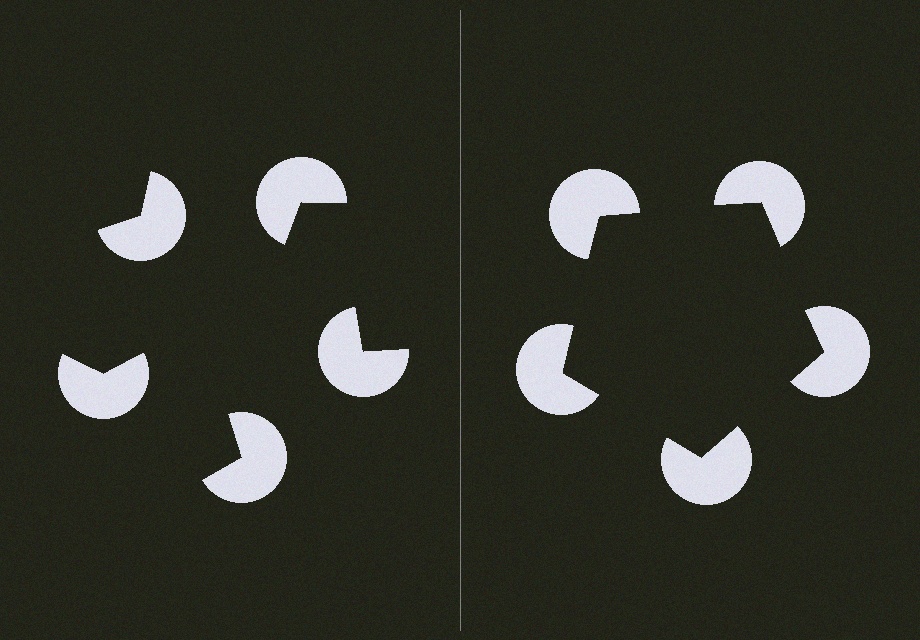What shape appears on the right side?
An illusory pentagon.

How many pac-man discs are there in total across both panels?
10 — 5 on each side.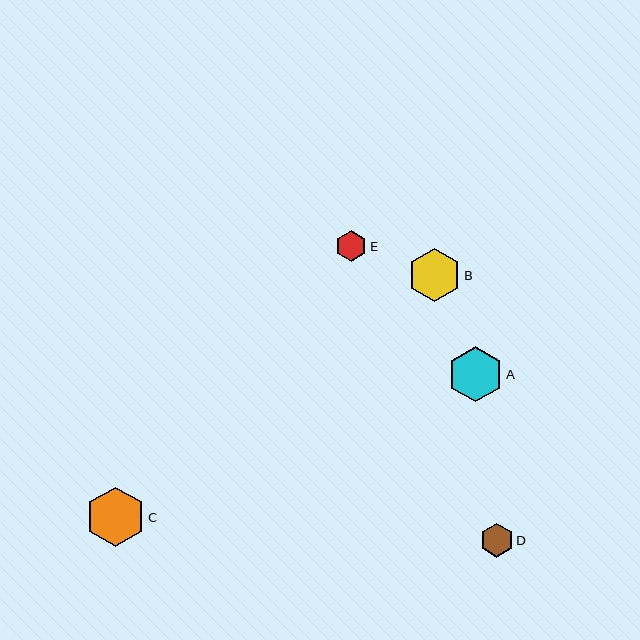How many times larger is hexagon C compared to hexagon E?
Hexagon C is approximately 1.9 times the size of hexagon E.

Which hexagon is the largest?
Hexagon C is the largest with a size of approximately 59 pixels.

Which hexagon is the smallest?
Hexagon E is the smallest with a size of approximately 31 pixels.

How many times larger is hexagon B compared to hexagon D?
Hexagon B is approximately 1.6 times the size of hexagon D.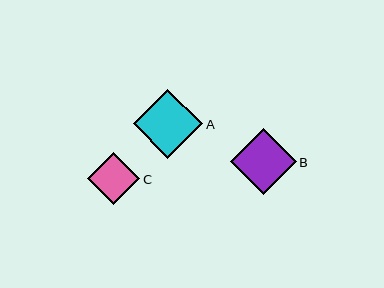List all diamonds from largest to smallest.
From largest to smallest: A, B, C.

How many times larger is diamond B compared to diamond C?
Diamond B is approximately 1.3 times the size of diamond C.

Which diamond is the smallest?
Diamond C is the smallest with a size of approximately 52 pixels.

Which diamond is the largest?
Diamond A is the largest with a size of approximately 69 pixels.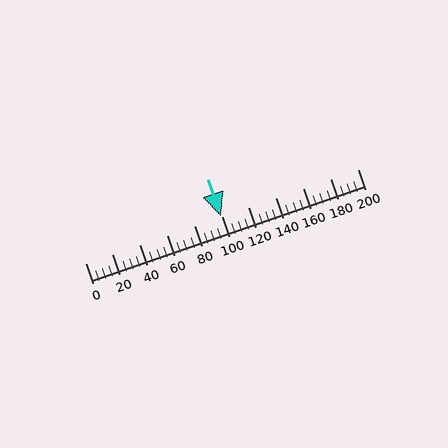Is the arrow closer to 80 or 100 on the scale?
The arrow is closer to 100.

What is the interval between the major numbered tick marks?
The major tick marks are spaced 20 units apart.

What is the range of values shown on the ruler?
The ruler shows values from 0 to 200.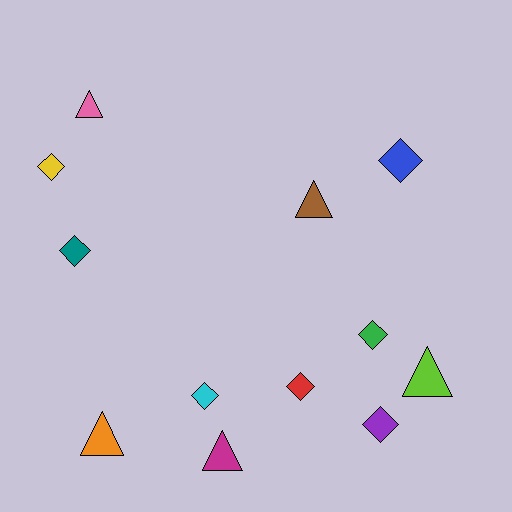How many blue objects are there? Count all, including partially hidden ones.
There is 1 blue object.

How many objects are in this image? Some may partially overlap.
There are 12 objects.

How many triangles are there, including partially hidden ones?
There are 5 triangles.